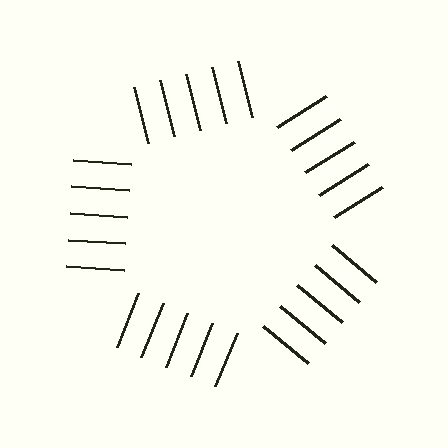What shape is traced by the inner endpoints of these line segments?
An illusory pentagon — the line segments terminate on its edges but no continuous stroke is drawn.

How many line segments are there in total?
25 — 5 along each of the 5 edges.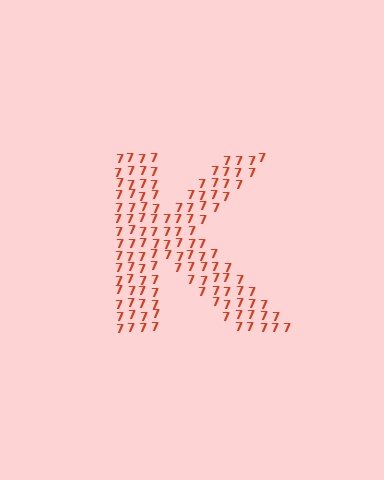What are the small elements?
The small elements are digit 7's.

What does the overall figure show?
The overall figure shows the letter K.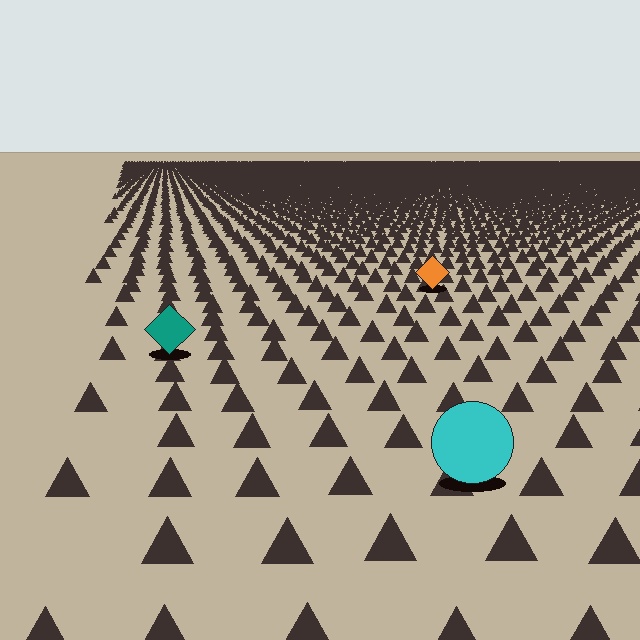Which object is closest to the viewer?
The cyan circle is closest. The texture marks near it are larger and more spread out.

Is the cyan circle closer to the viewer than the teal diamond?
Yes. The cyan circle is closer — you can tell from the texture gradient: the ground texture is coarser near it.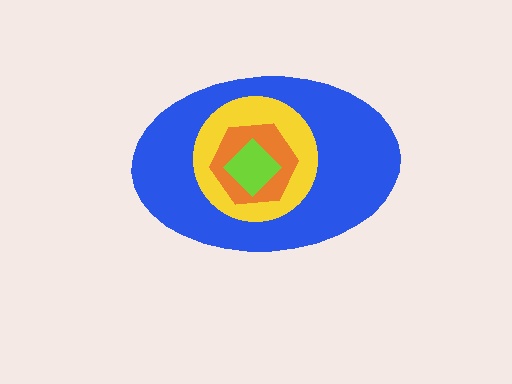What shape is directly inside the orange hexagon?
The lime diamond.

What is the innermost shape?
The lime diamond.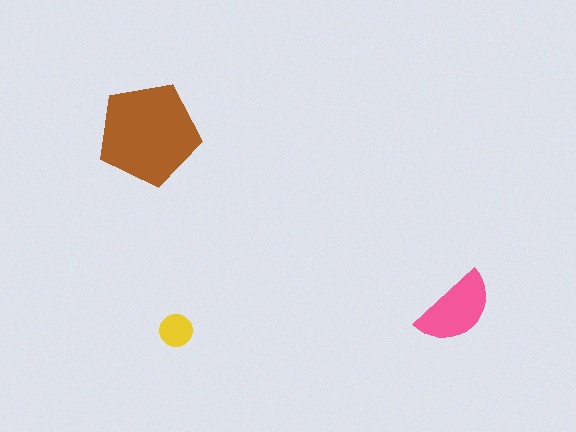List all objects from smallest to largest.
The yellow circle, the pink semicircle, the brown pentagon.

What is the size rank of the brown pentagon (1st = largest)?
1st.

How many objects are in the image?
There are 3 objects in the image.